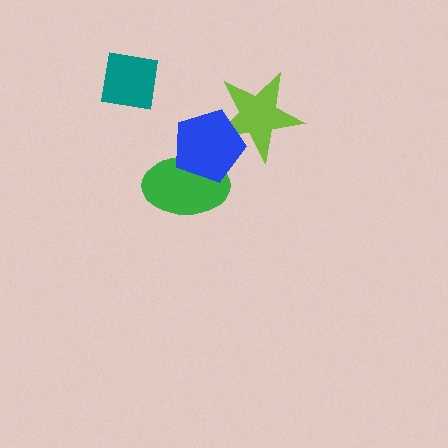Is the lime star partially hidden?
Yes, it is partially covered by another shape.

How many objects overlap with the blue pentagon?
2 objects overlap with the blue pentagon.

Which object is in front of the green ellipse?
The blue pentagon is in front of the green ellipse.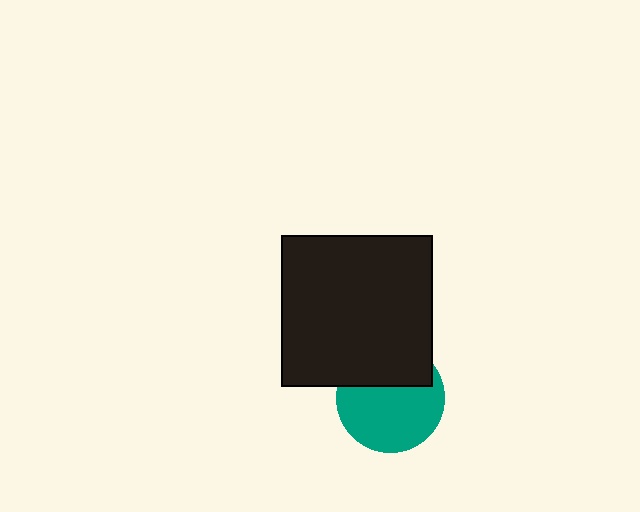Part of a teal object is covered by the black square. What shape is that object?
It is a circle.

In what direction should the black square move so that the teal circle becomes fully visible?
The black square should move up. That is the shortest direction to clear the overlap and leave the teal circle fully visible.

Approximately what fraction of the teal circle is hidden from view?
Roughly 36% of the teal circle is hidden behind the black square.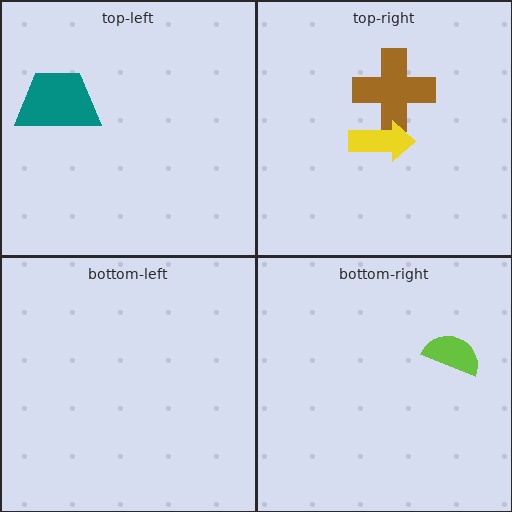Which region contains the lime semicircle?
The bottom-right region.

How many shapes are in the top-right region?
2.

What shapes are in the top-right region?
The brown cross, the yellow arrow.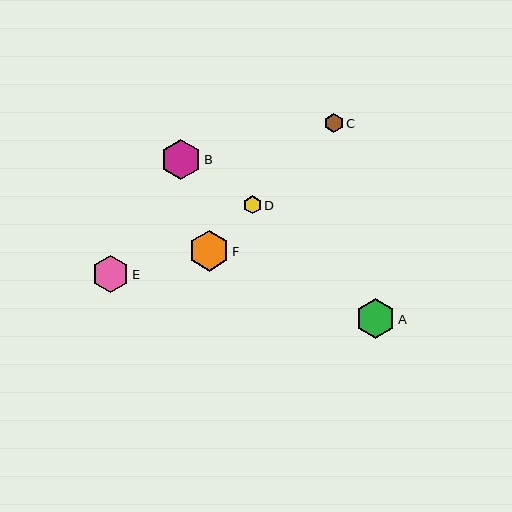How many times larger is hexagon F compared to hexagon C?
Hexagon F is approximately 2.1 times the size of hexagon C.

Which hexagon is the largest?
Hexagon F is the largest with a size of approximately 40 pixels.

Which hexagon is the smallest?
Hexagon D is the smallest with a size of approximately 18 pixels.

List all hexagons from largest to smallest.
From largest to smallest: F, B, A, E, C, D.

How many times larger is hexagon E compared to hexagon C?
Hexagon E is approximately 1.9 times the size of hexagon C.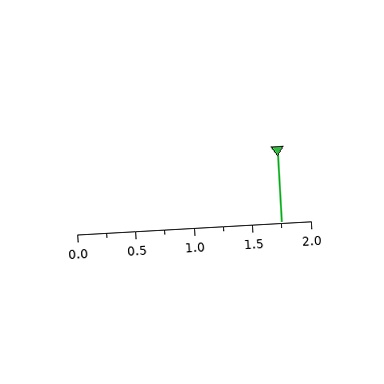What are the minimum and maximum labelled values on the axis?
The axis runs from 0.0 to 2.0.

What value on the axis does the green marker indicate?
The marker indicates approximately 1.75.